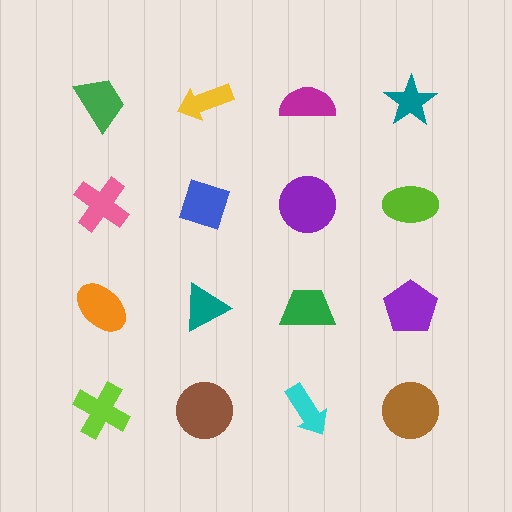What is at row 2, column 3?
A purple circle.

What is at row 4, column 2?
A brown circle.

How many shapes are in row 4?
4 shapes.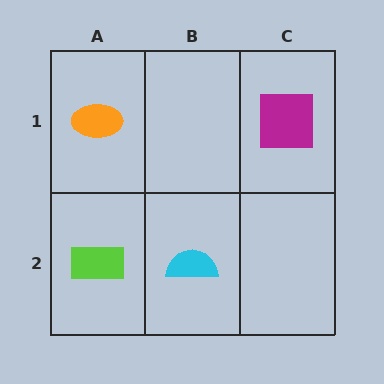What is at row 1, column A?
An orange ellipse.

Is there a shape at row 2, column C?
No, that cell is empty.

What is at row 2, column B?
A cyan semicircle.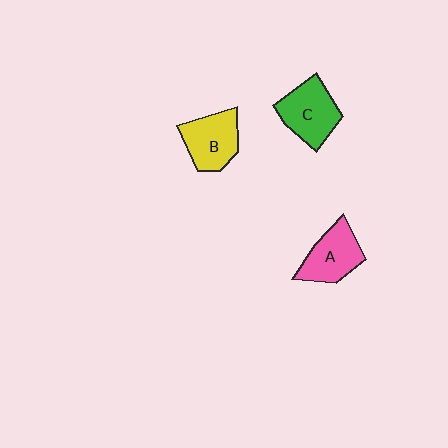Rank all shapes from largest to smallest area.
From largest to smallest: C (green), B (yellow), A (pink).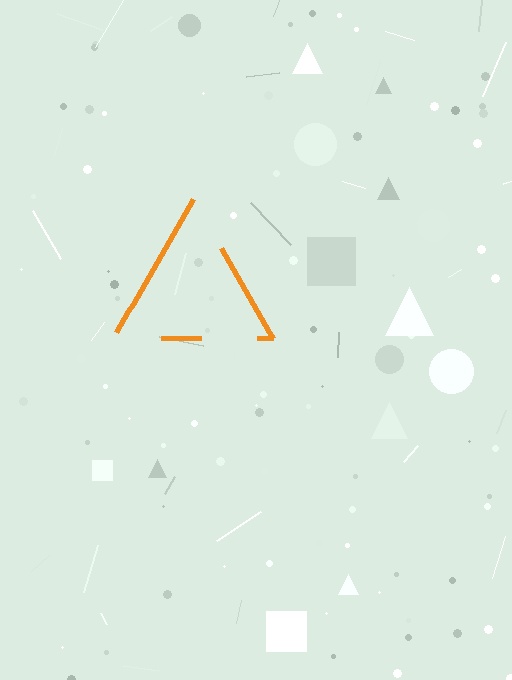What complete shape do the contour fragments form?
The contour fragments form a triangle.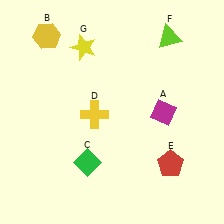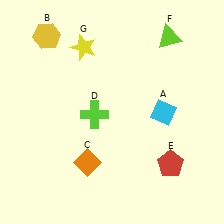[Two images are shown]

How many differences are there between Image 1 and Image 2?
There are 3 differences between the two images.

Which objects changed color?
A changed from magenta to cyan. C changed from green to orange. D changed from yellow to lime.